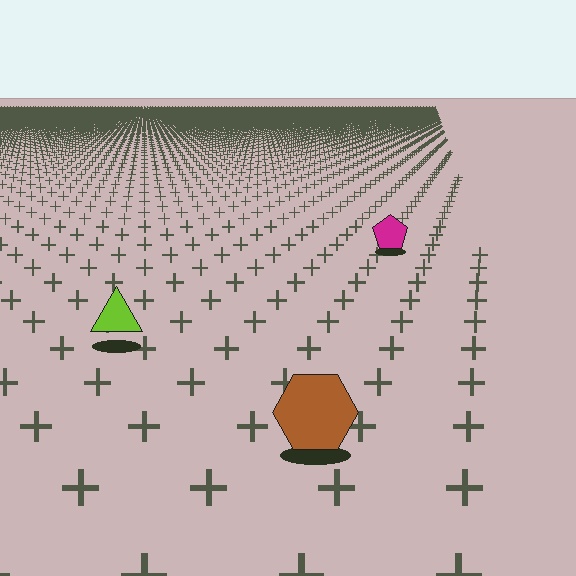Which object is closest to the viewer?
The brown hexagon is closest. The texture marks near it are larger and more spread out.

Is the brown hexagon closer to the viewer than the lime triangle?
Yes. The brown hexagon is closer — you can tell from the texture gradient: the ground texture is coarser near it.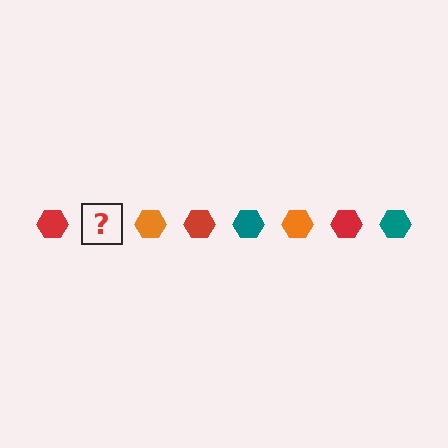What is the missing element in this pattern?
The missing element is a teal hexagon.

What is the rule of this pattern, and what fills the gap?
The rule is that the pattern cycles through red, teal, orange hexagons. The gap should be filled with a teal hexagon.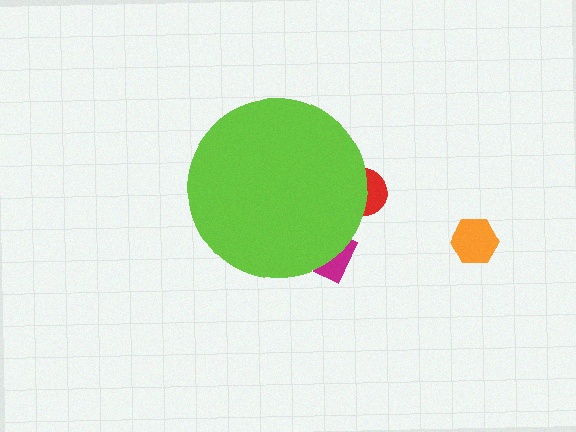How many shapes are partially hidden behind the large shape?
2 shapes are partially hidden.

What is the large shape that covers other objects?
A lime circle.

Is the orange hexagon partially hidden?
No, the orange hexagon is fully visible.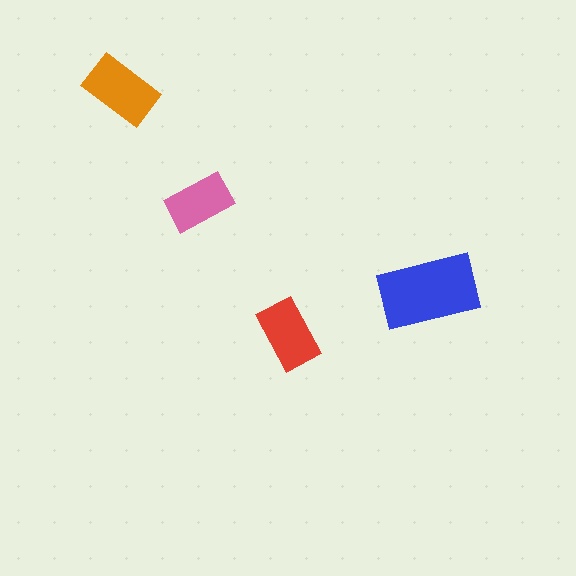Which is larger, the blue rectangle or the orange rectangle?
The blue one.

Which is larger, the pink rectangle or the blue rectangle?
The blue one.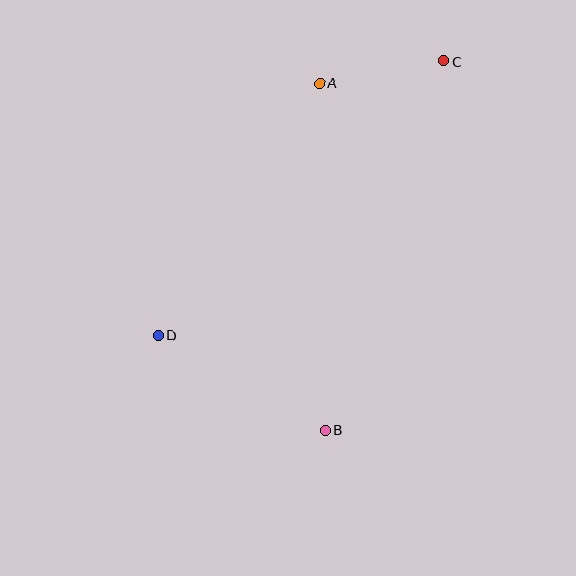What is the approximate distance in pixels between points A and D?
The distance between A and D is approximately 300 pixels.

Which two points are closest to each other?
Points A and C are closest to each other.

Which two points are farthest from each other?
Points C and D are farthest from each other.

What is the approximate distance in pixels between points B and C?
The distance between B and C is approximately 387 pixels.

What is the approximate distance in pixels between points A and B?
The distance between A and B is approximately 347 pixels.